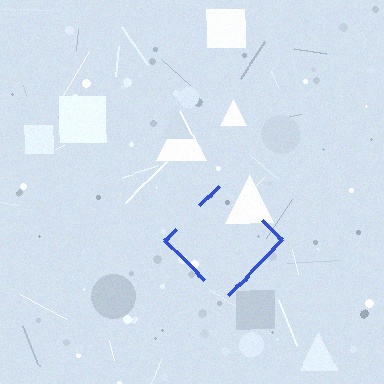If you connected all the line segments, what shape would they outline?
They would outline a diamond.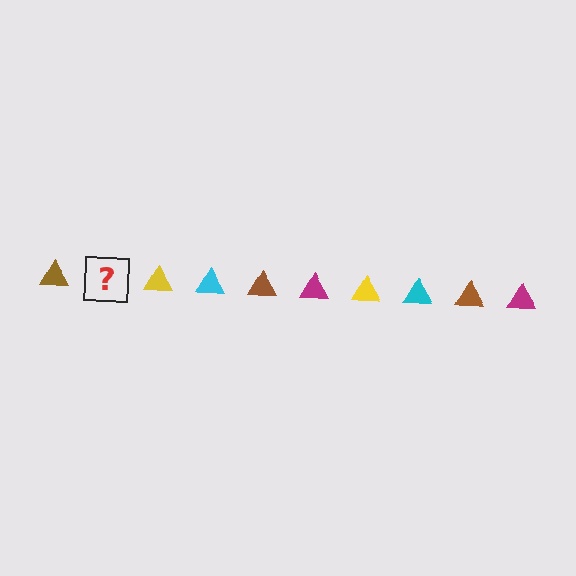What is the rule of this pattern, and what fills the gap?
The rule is that the pattern cycles through brown, magenta, yellow, cyan triangles. The gap should be filled with a magenta triangle.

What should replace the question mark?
The question mark should be replaced with a magenta triangle.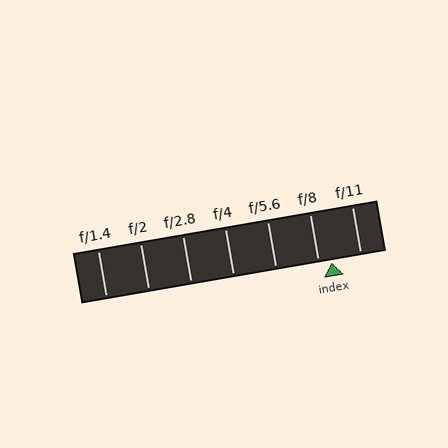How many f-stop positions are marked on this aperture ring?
There are 7 f-stop positions marked.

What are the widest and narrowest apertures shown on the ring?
The widest aperture shown is f/1.4 and the narrowest is f/11.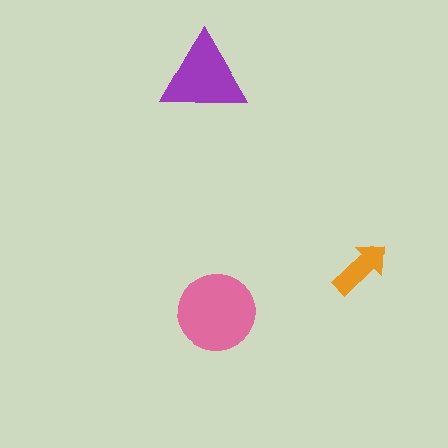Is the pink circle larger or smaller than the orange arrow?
Larger.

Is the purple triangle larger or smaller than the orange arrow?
Larger.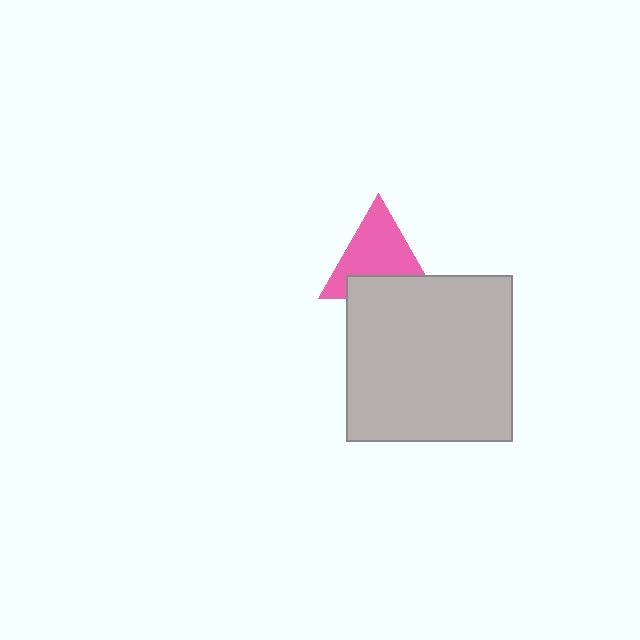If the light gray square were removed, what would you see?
You would see the complete pink triangle.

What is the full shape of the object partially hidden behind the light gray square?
The partially hidden object is a pink triangle.